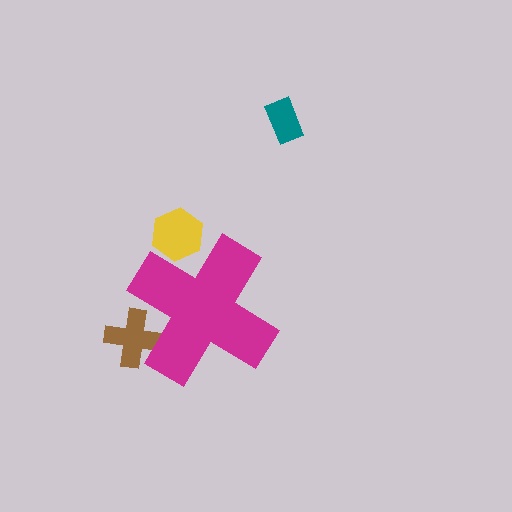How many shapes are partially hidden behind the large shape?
2 shapes are partially hidden.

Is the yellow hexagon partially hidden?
Yes, the yellow hexagon is partially hidden behind the magenta cross.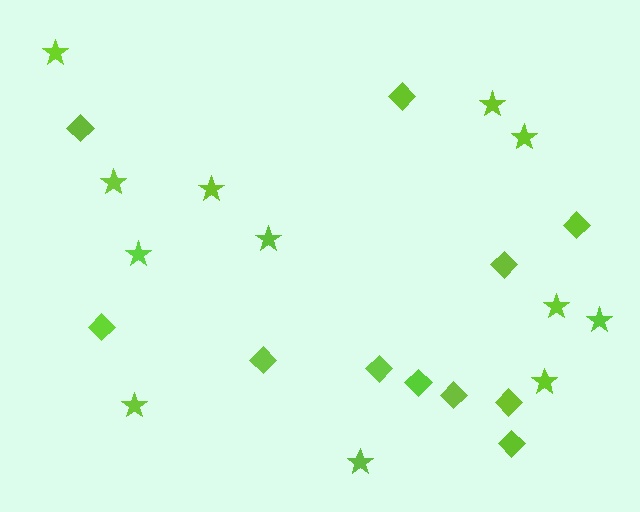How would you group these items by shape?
There are 2 groups: one group of stars (12) and one group of diamonds (11).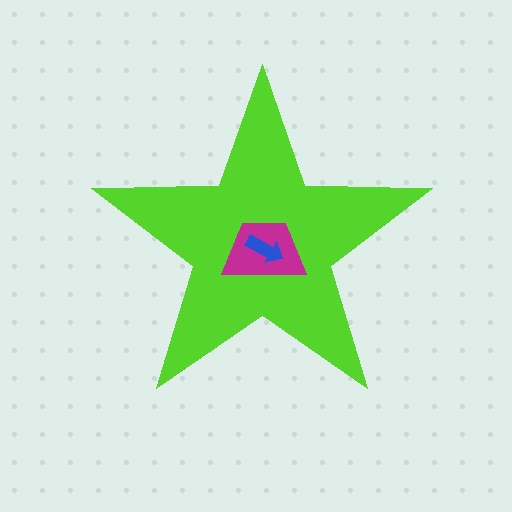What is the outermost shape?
The lime star.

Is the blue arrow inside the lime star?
Yes.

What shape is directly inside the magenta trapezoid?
The blue arrow.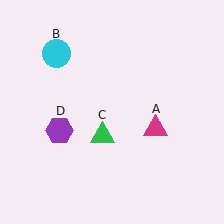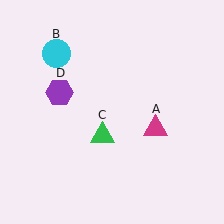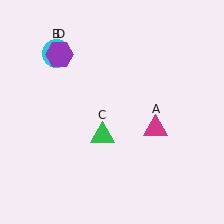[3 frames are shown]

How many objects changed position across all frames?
1 object changed position: purple hexagon (object D).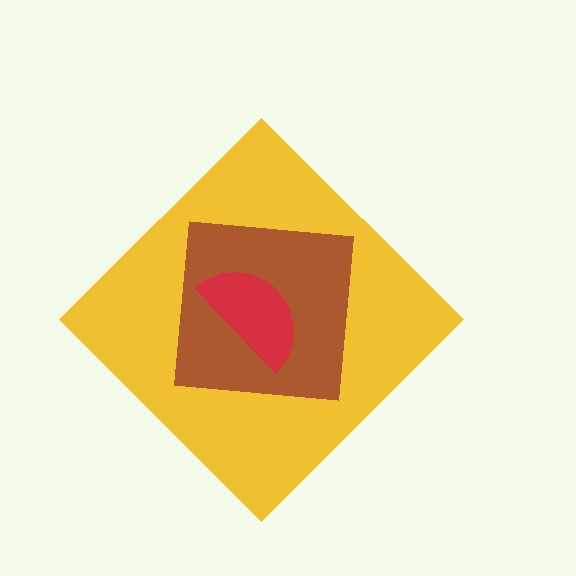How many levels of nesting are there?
3.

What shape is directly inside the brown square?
The red semicircle.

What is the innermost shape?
The red semicircle.